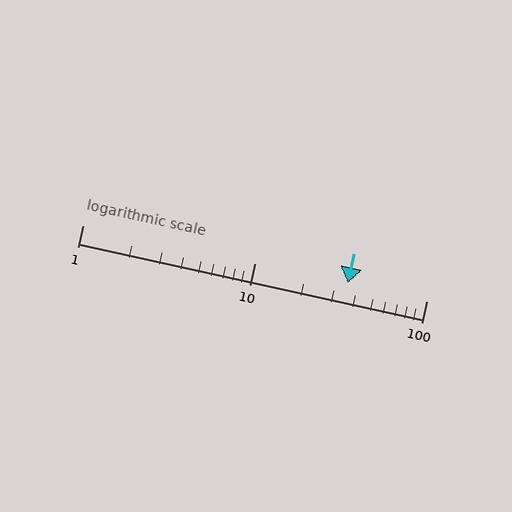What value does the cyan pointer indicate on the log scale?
The pointer indicates approximately 35.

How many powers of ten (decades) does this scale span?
The scale spans 2 decades, from 1 to 100.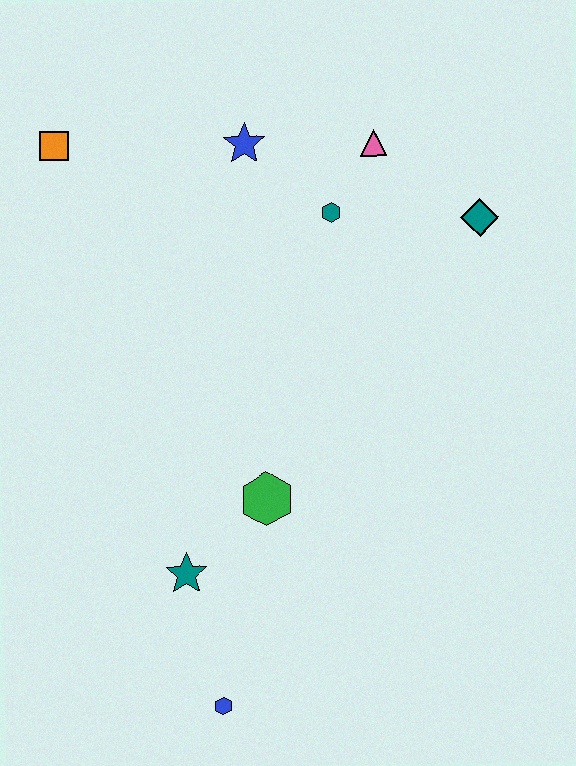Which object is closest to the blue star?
The teal hexagon is closest to the blue star.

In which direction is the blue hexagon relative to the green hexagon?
The blue hexagon is below the green hexagon.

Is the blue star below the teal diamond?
No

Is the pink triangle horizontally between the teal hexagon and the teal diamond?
Yes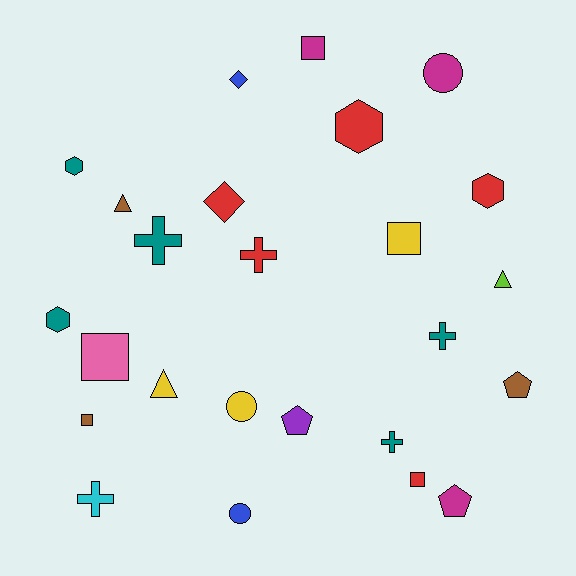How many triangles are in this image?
There are 3 triangles.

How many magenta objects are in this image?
There are 3 magenta objects.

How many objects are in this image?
There are 25 objects.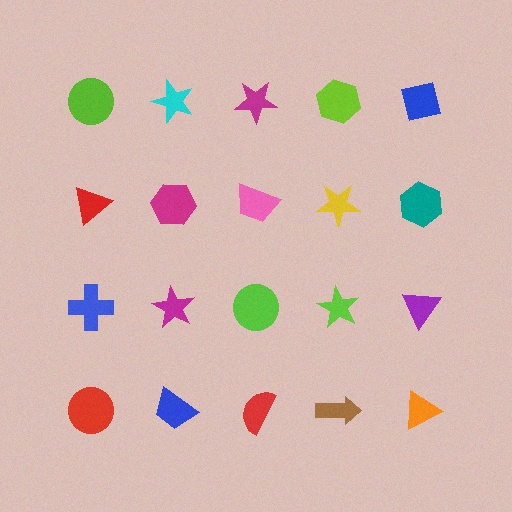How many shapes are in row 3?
5 shapes.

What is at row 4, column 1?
A red circle.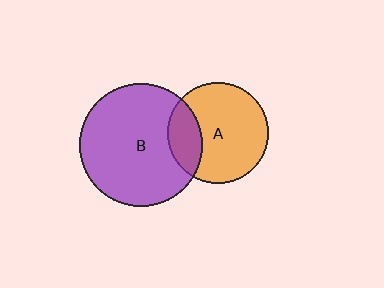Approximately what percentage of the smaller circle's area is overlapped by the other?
Approximately 25%.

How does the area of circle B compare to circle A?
Approximately 1.5 times.